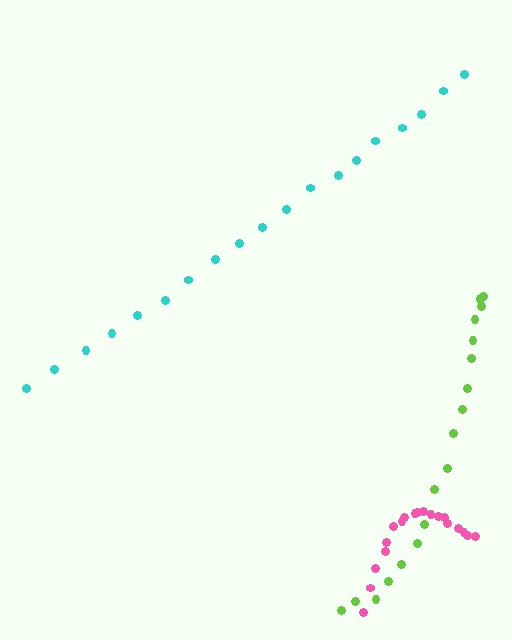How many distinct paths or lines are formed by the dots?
There are 3 distinct paths.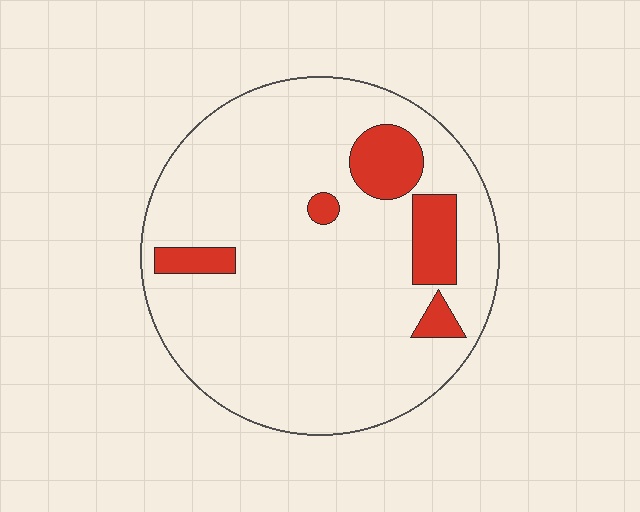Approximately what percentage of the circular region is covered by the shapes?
Approximately 15%.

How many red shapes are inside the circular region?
5.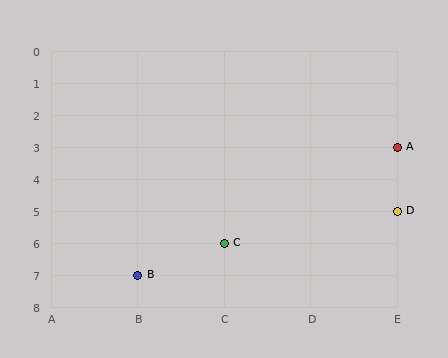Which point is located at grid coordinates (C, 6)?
Point C is at (C, 6).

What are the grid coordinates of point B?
Point B is at grid coordinates (B, 7).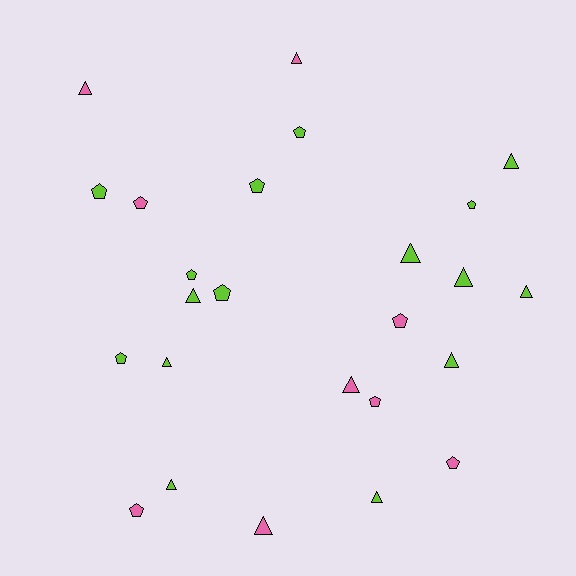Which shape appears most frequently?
Triangle, with 13 objects.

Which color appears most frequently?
Lime, with 16 objects.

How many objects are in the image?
There are 25 objects.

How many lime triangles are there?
There are 9 lime triangles.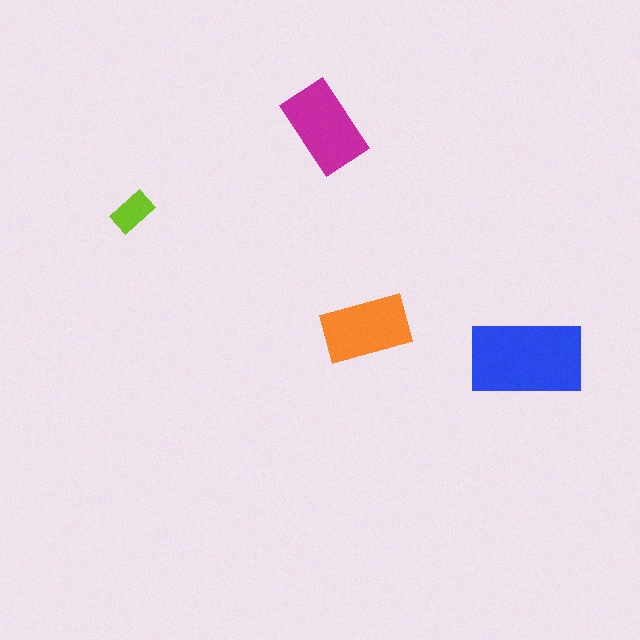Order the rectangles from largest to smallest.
the blue one, the magenta one, the orange one, the lime one.